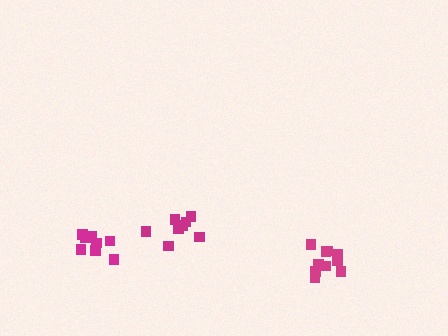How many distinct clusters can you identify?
There are 3 distinct clusters.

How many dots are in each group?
Group 1: 10 dots, Group 2: 8 dots, Group 3: 9 dots (27 total).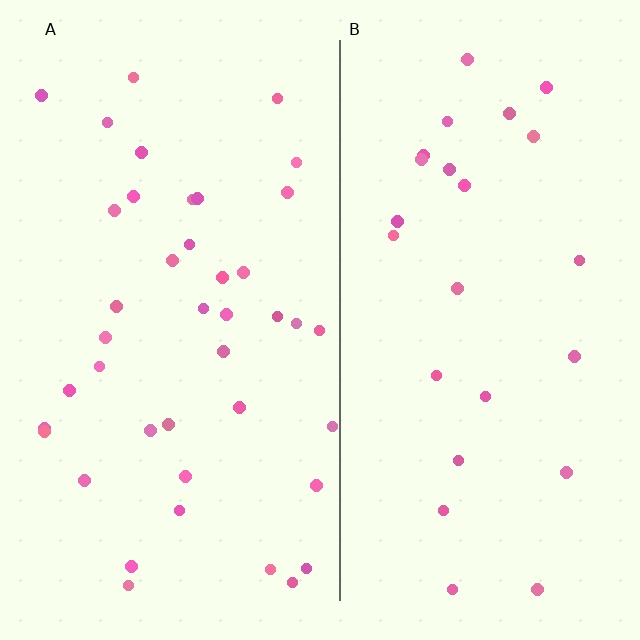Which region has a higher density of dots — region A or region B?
A (the left).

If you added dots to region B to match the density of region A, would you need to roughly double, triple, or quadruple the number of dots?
Approximately double.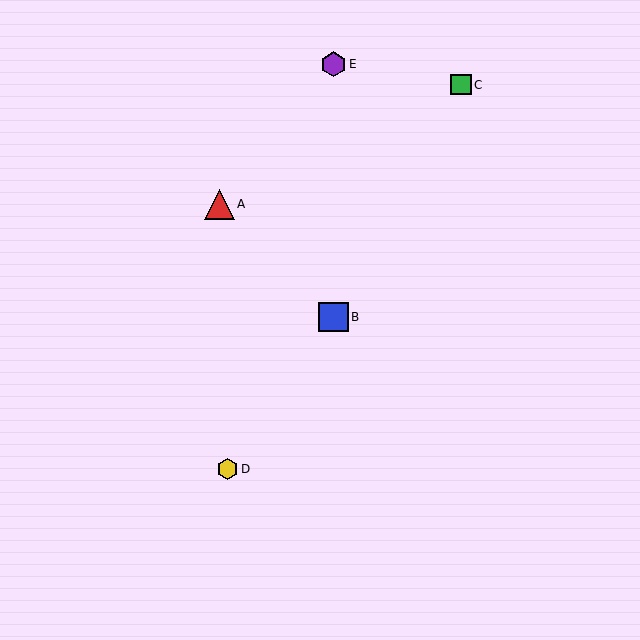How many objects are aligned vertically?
2 objects (B, E) are aligned vertically.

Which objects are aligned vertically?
Objects B, E are aligned vertically.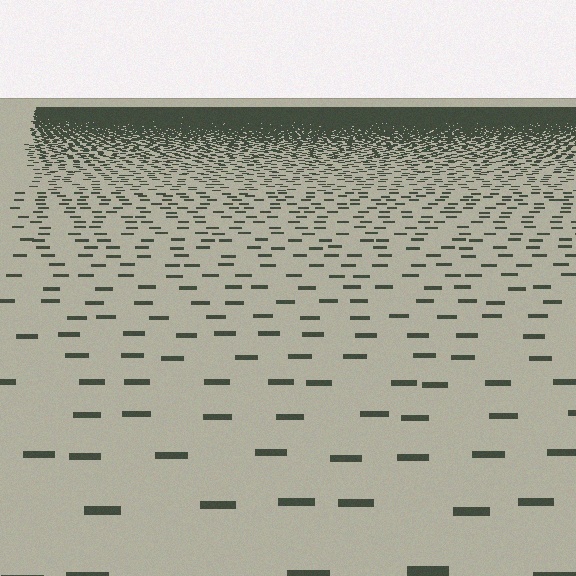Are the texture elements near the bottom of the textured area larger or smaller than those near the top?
Larger. Near the bottom, elements are closer to the viewer and appear at a bigger on-screen size.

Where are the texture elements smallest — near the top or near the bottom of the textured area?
Near the top.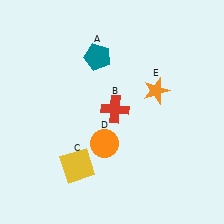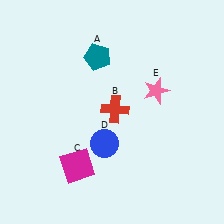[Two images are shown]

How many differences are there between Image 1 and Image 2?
There are 3 differences between the two images.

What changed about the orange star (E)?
In Image 1, E is orange. In Image 2, it changed to pink.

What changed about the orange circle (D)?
In Image 1, D is orange. In Image 2, it changed to blue.